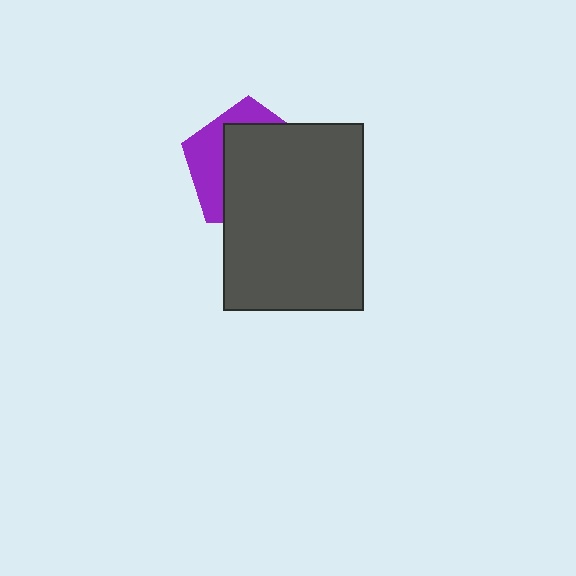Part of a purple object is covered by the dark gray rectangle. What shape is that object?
It is a pentagon.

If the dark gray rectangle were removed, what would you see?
You would see the complete purple pentagon.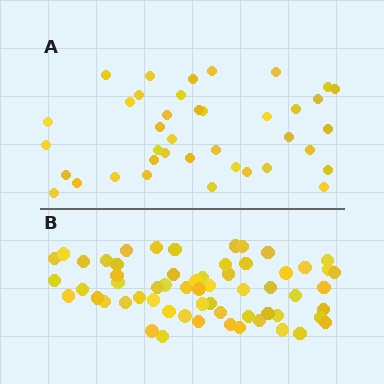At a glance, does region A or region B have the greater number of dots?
Region B (the bottom region) has more dots.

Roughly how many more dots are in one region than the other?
Region B has approximately 20 more dots than region A.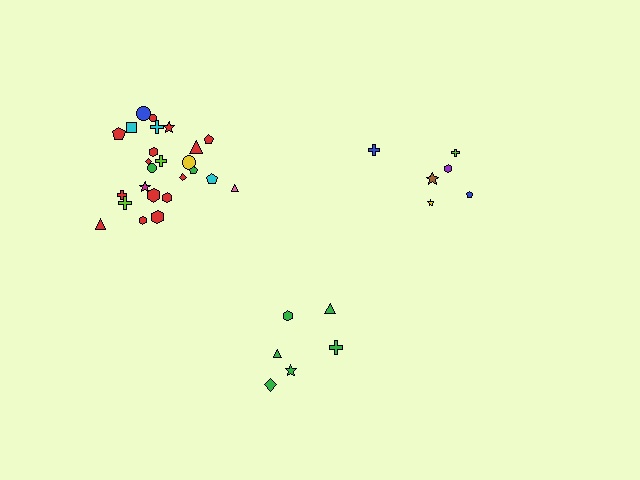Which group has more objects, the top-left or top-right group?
The top-left group.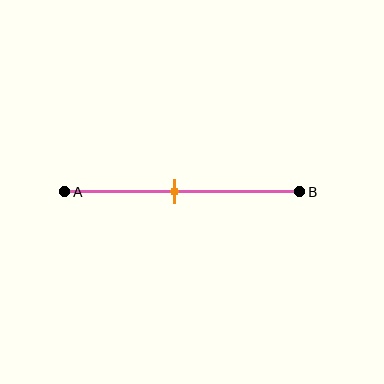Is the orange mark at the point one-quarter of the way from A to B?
No, the mark is at about 45% from A, not at the 25% one-quarter point.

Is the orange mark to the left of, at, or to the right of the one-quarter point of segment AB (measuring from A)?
The orange mark is to the right of the one-quarter point of segment AB.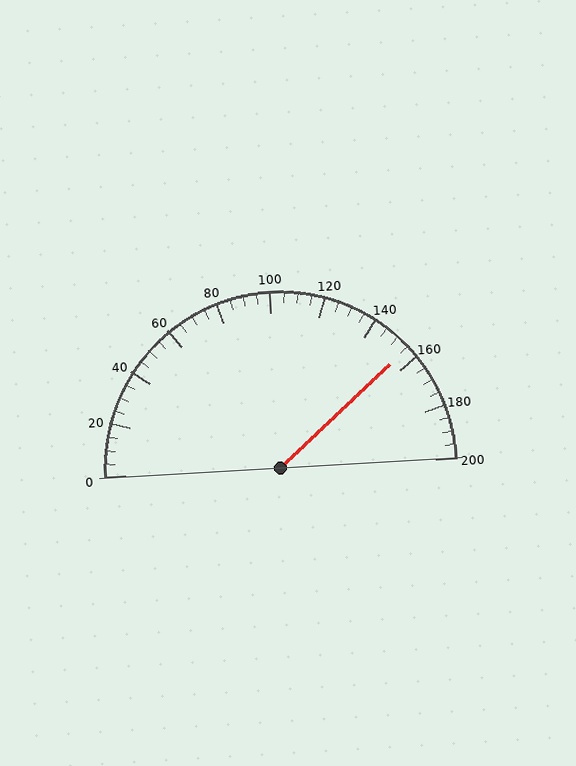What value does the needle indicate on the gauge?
The needle indicates approximately 155.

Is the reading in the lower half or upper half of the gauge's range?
The reading is in the upper half of the range (0 to 200).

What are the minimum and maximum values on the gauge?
The gauge ranges from 0 to 200.